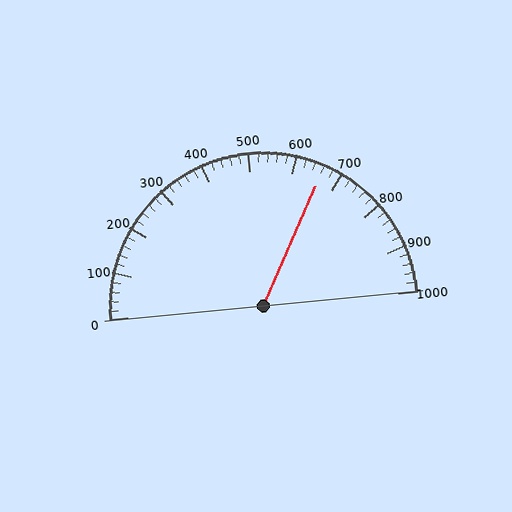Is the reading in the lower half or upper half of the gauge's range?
The reading is in the upper half of the range (0 to 1000).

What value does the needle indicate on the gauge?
The needle indicates approximately 660.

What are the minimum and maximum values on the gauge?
The gauge ranges from 0 to 1000.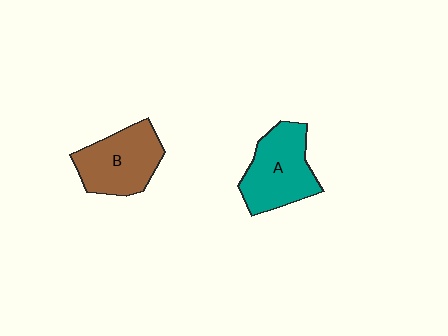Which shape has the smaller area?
Shape B (brown).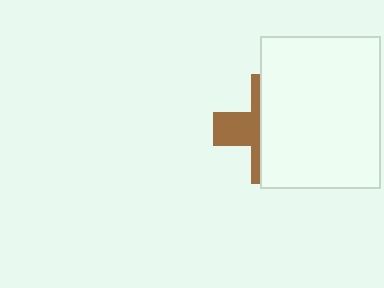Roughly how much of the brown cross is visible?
A small part of it is visible (roughly 36%).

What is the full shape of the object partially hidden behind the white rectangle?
The partially hidden object is a brown cross.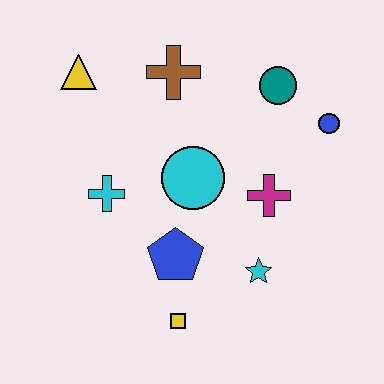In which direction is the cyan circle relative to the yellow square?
The cyan circle is above the yellow square.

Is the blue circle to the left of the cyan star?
No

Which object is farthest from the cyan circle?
The yellow triangle is farthest from the cyan circle.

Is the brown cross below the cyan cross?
No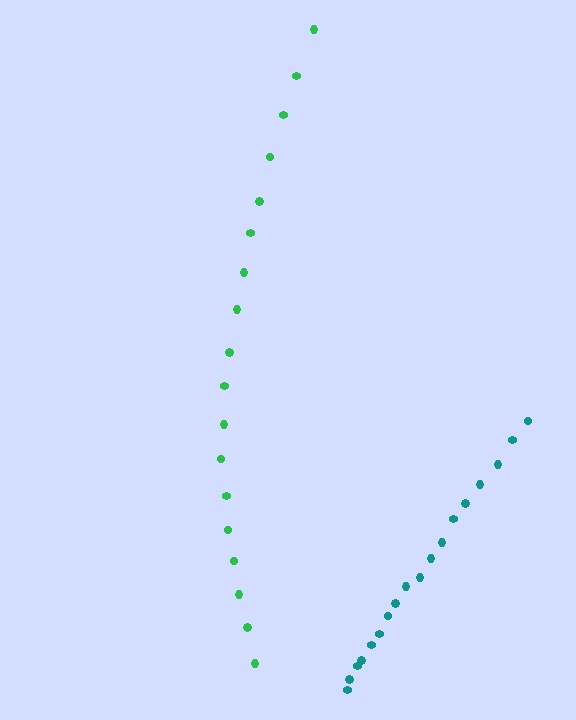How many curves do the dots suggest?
There are 2 distinct paths.